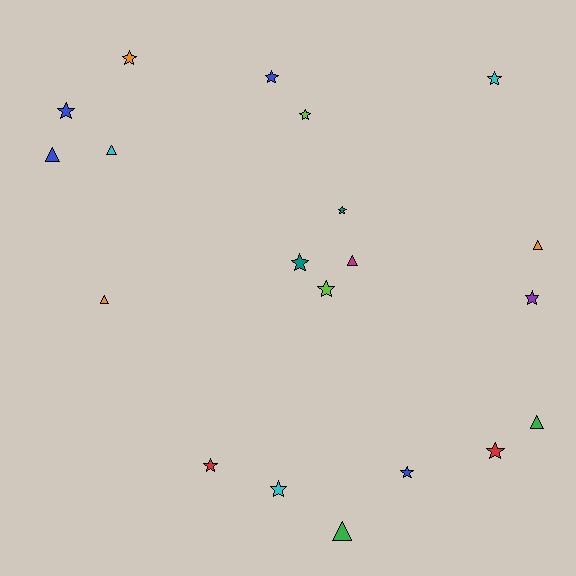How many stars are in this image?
There are 13 stars.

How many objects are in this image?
There are 20 objects.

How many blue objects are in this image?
There are 4 blue objects.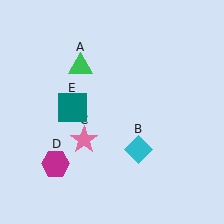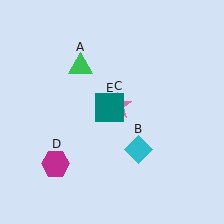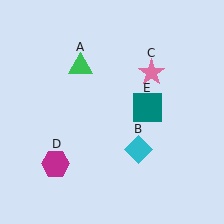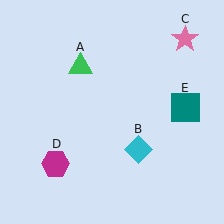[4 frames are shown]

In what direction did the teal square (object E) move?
The teal square (object E) moved right.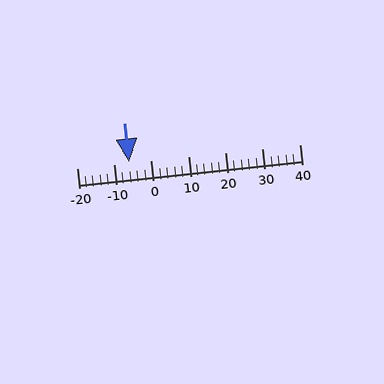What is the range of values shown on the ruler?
The ruler shows values from -20 to 40.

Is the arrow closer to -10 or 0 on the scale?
The arrow is closer to -10.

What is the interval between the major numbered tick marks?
The major tick marks are spaced 10 units apart.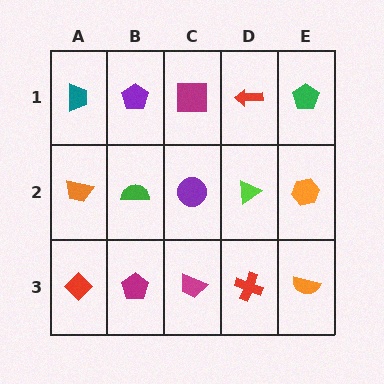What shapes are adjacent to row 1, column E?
An orange hexagon (row 2, column E), a red arrow (row 1, column D).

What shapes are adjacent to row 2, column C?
A magenta square (row 1, column C), a magenta trapezoid (row 3, column C), a green semicircle (row 2, column B), a lime triangle (row 2, column D).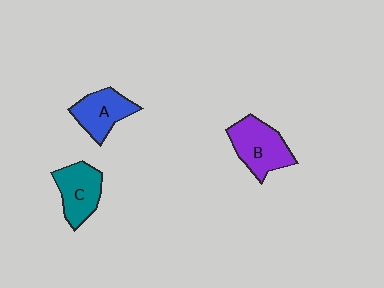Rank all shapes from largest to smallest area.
From largest to smallest: B (purple), C (teal), A (blue).